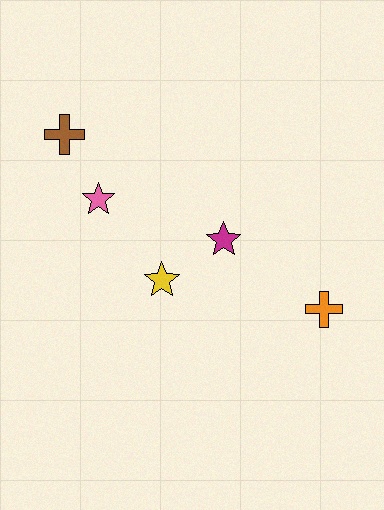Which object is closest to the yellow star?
The magenta star is closest to the yellow star.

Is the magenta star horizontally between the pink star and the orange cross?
Yes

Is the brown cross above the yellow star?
Yes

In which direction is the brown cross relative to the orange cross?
The brown cross is to the left of the orange cross.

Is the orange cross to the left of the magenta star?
No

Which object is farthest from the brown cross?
The orange cross is farthest from the brown cross.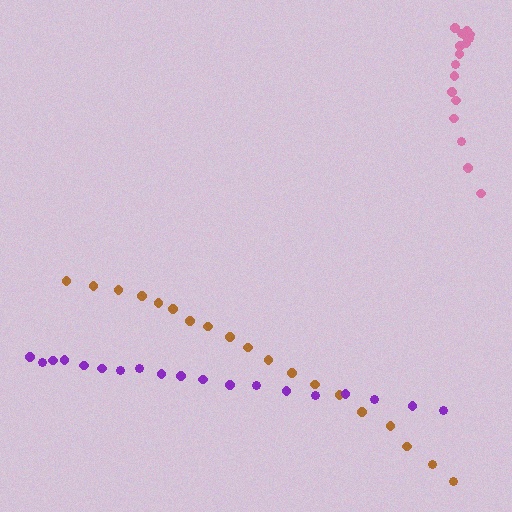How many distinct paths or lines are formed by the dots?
There are 3 distinct paths.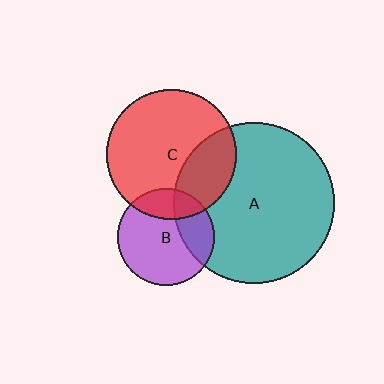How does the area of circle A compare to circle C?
Approximately 1.5 times.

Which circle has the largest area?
Circle A (teal).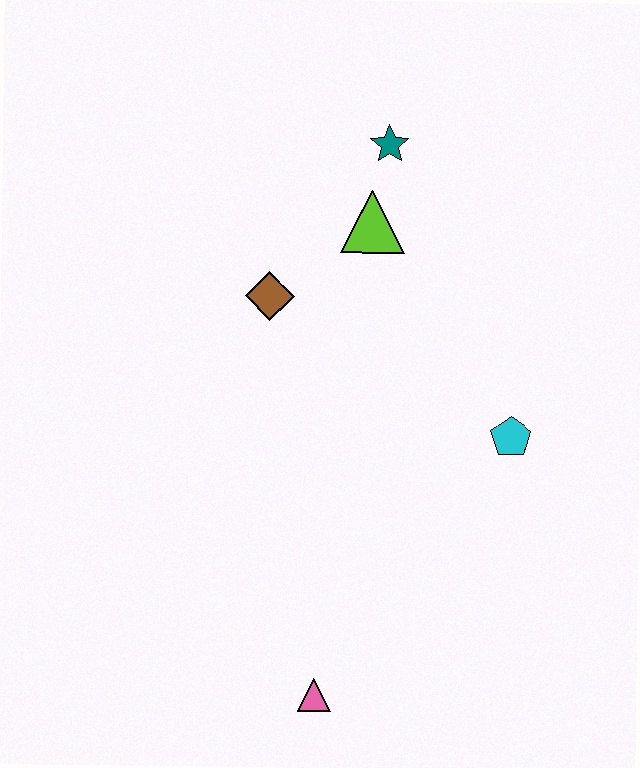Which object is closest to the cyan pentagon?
The lime triangle is closest to the cyan pentagon.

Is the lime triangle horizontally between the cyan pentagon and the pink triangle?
Yes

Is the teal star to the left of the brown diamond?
No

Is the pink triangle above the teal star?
No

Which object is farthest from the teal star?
The pink triangle is farthest from the teal star.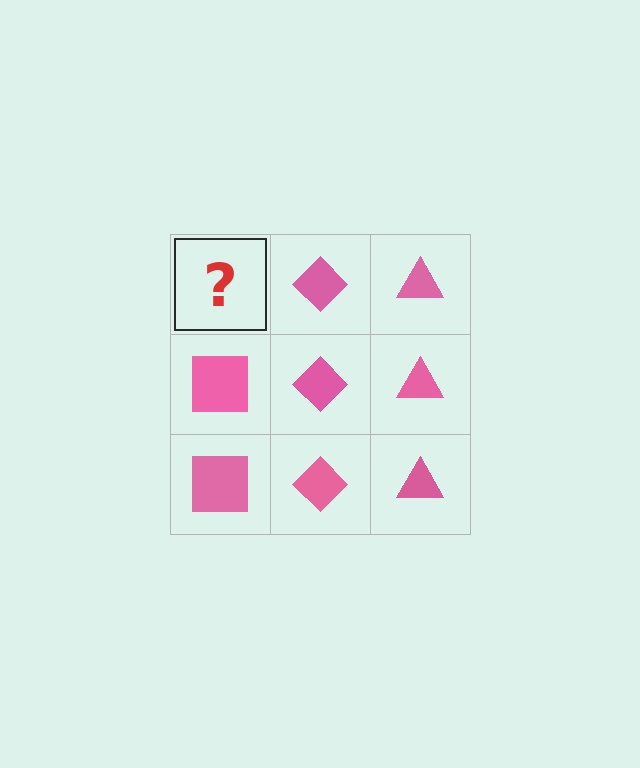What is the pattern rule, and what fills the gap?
The rule is that each column has a consistent shape. The gap should be filled with a pink square.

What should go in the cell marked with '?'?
The missing cell should contain a pink square.